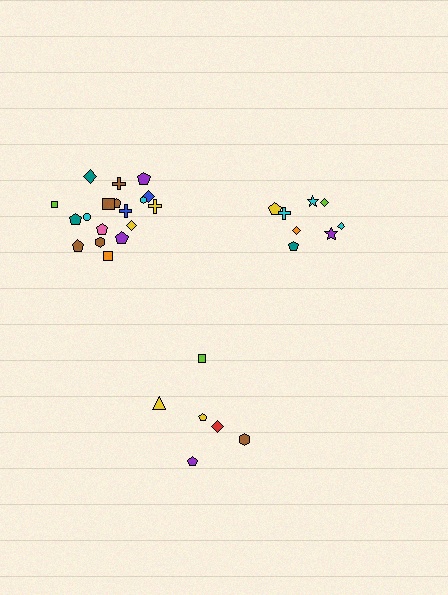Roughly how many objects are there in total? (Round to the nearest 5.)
Roughly 30 objects in total.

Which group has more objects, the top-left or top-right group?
The top-left group.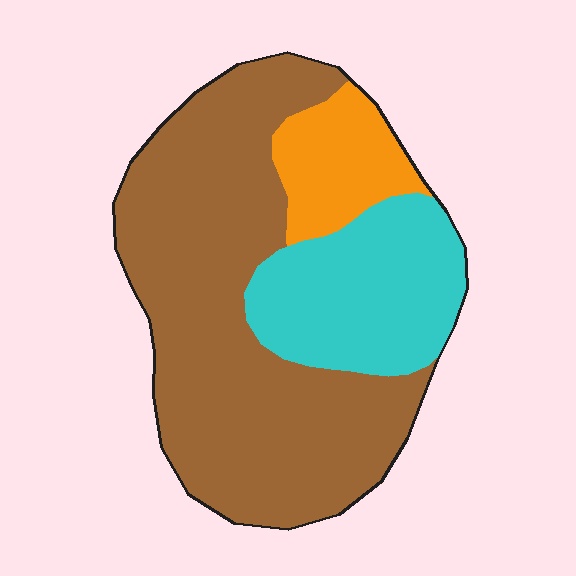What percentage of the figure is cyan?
Cyan takes up about one quarter (1/4) of the figure.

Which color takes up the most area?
Brown, at roughly 65%.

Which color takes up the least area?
Orange, at roughly 10%.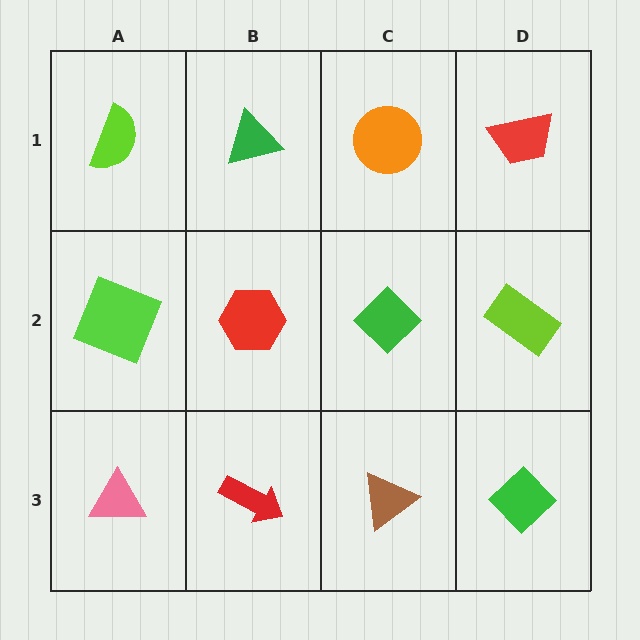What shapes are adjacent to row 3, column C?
A green diamond (row 2, column C), a red arrow (row 3, column B), a green diamond (row 3, column D).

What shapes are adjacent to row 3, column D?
A lime rectangle (row 2, column D), a brown triangle (row 3, column C).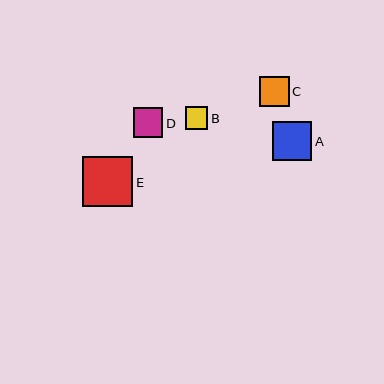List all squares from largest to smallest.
From largest to smallest: E, A, C, D, B.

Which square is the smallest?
Square B is the smallest with a size of approximately 23 pixels.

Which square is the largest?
Square E is the largest with a size of approximately 50 pixels.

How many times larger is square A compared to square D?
Square A is approximately 1.3 times the size of square D.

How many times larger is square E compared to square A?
Square E is approximately 1.3 times the size of square A.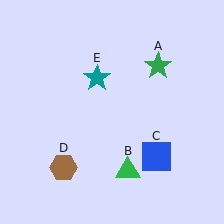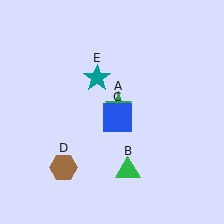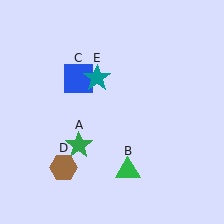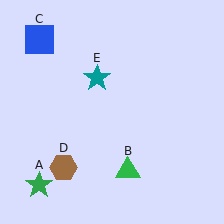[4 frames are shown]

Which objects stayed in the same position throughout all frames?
Green triangle (object B) and brown hexagon (object D) and teal star (object E) remained stationary.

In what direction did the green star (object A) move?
The green star (object A) moved down and to the left.